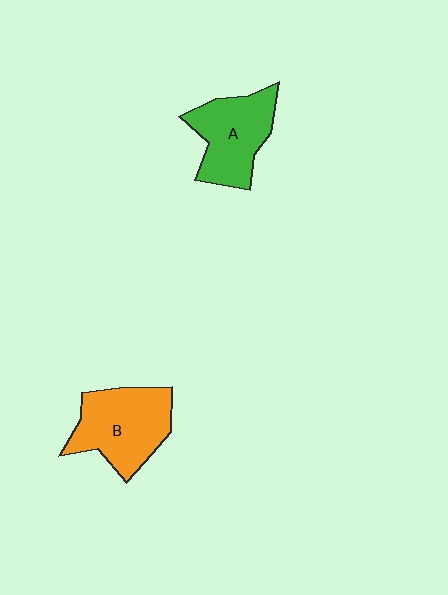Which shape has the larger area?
Shape B (orange).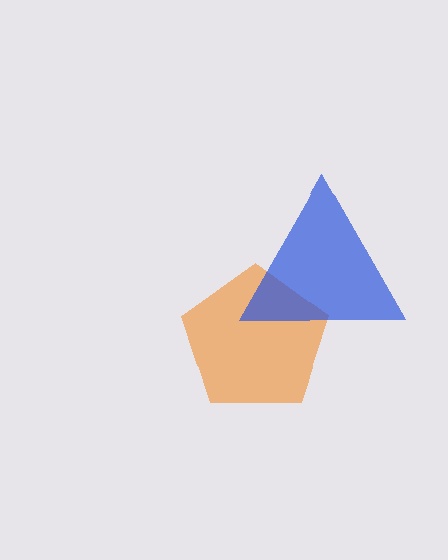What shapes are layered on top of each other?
The layered shapes are: an orange pentagon, a blue triangle.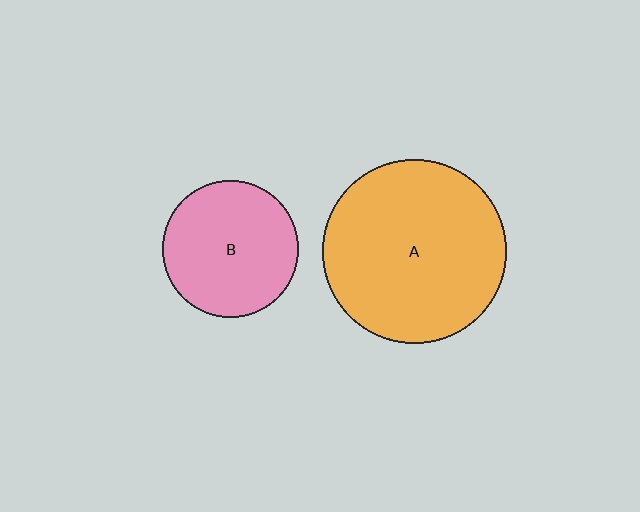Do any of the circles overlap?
No, none of the circles overlap.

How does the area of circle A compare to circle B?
Approximately 1.8 times.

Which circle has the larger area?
Circle A (orange).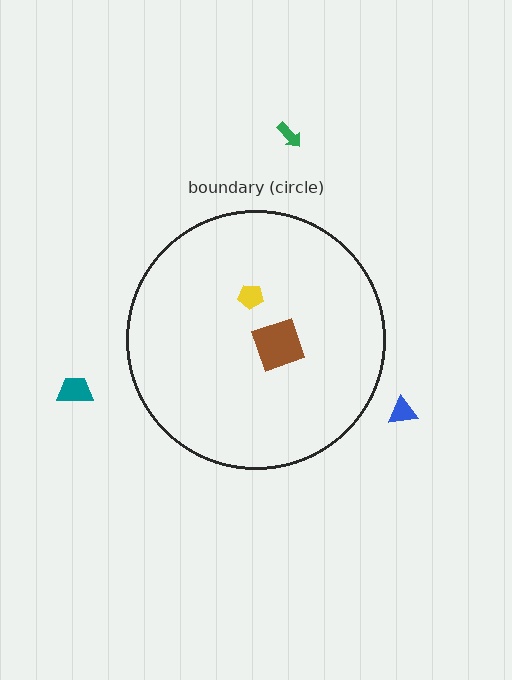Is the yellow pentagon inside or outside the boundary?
Inside.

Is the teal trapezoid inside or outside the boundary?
Outside.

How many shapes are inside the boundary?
2 inside, 3 outside.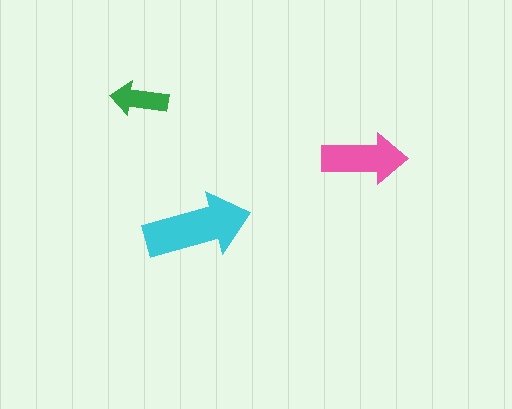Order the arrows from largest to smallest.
the cyan one, the pink one, the green one.